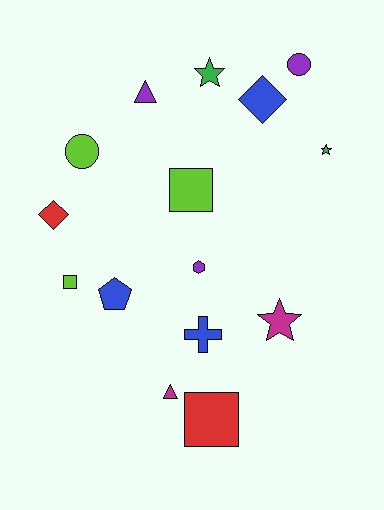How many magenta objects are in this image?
There are 2 magenta objects.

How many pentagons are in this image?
There is 1 pentagon.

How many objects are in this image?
There are 15 objects.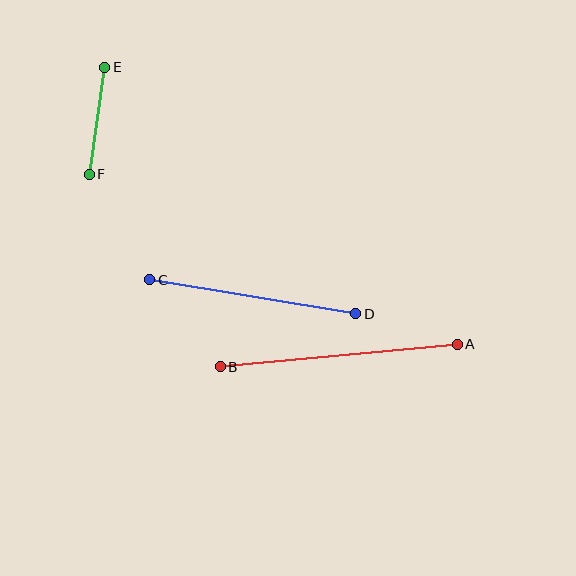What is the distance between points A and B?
The distance is approximately 238 pixels.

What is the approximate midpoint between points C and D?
The midpoint is at approximately (253, 297) pixels.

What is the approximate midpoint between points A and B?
The midpoint is at approximately (339, 355) pixels.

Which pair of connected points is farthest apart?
Points A and B are farthest apart.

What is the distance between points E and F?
The distance is approximately 108 pixels.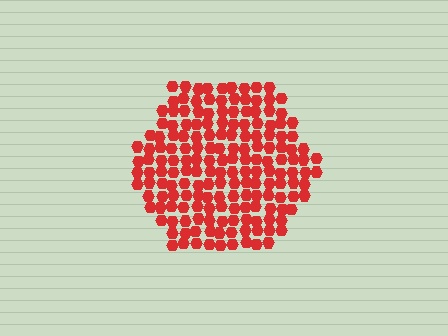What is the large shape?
The large shape is a hexagon.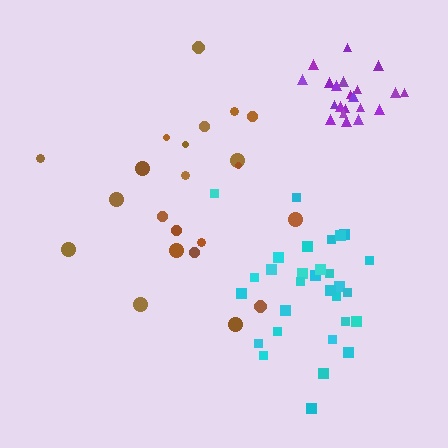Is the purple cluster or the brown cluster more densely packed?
Purple.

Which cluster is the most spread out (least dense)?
Brown.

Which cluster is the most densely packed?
Purple.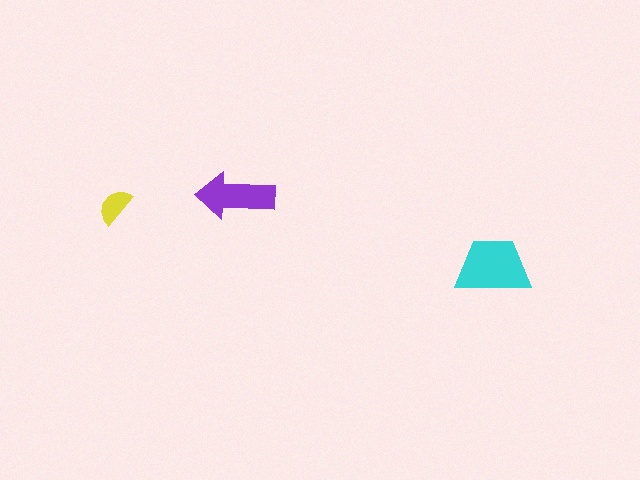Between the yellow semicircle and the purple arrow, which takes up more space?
The purple arrow.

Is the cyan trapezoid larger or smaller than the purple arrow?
Larger.